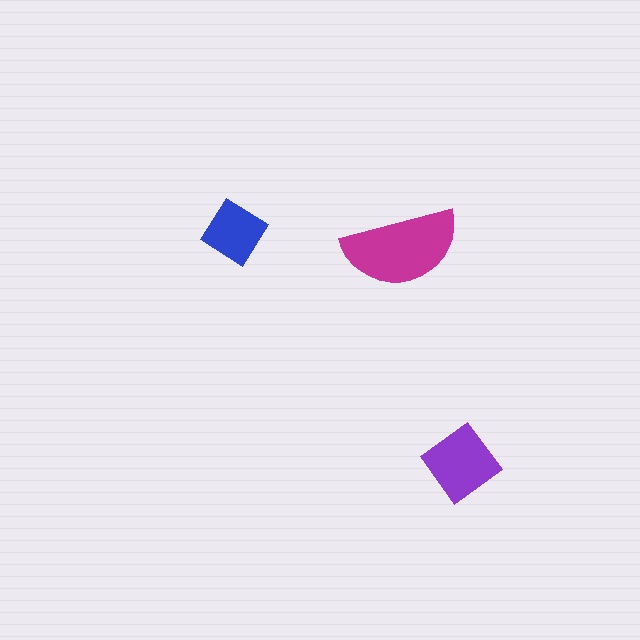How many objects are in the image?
There are 3 objects in the image.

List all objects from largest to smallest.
The magenta semicircle, the purple diamond, the blue diamond.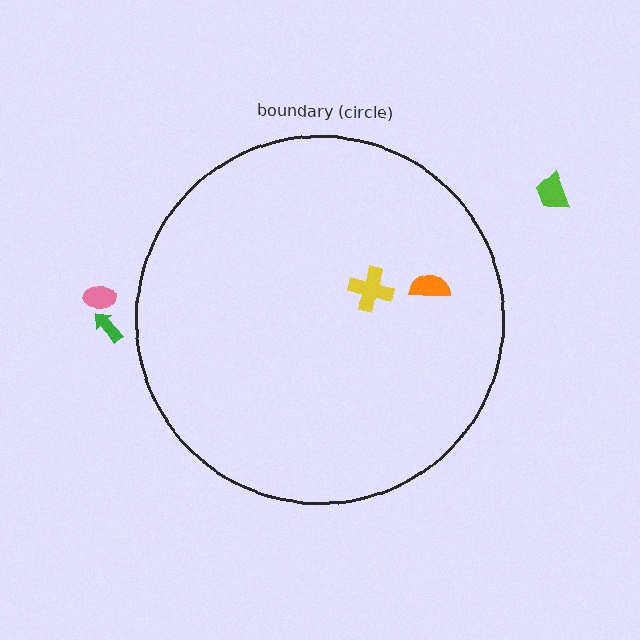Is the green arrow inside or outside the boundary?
Outside.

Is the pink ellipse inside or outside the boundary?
Outside.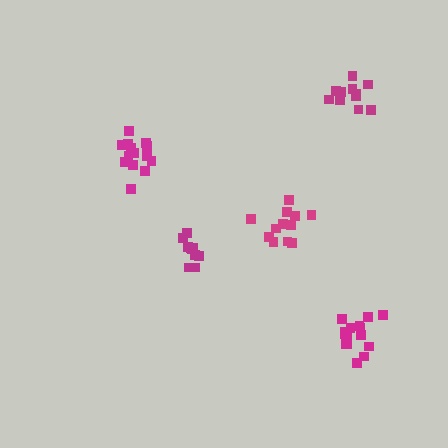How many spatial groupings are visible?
There are 5 spatial groupings.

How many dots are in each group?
Group 1: 11 dots, Group 2: 12 dots, Group 3: 15 dots, Group 4: 14 dots, Group 5: 11 dots (63 total).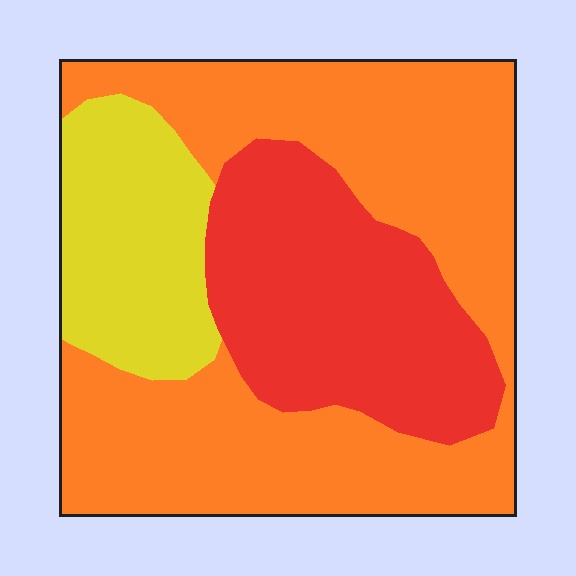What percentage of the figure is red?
Red takes up between a quarter and a half of the figure.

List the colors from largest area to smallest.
From largest to smallest: orange, red, yellow.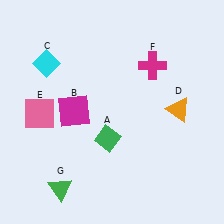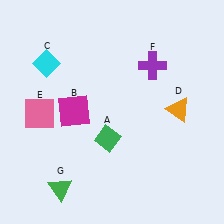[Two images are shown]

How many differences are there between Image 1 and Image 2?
There is 1 difference between the two images.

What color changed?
The cross (F) changed from magenta in Image 1 to purple in Image 2.